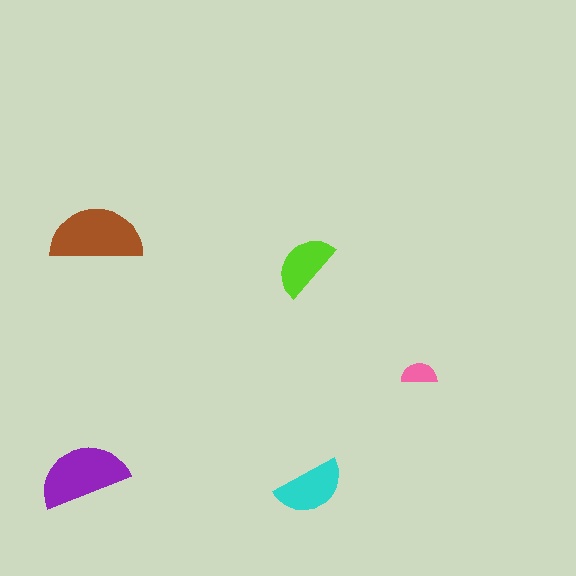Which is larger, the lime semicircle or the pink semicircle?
The lime one.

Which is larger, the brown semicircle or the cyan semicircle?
The brown one.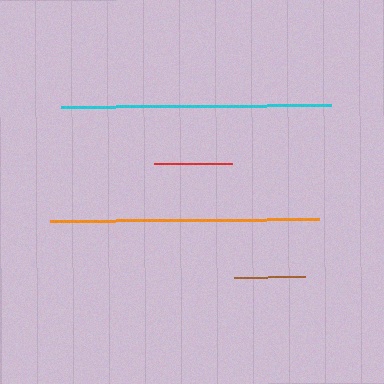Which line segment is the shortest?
The brown line is the shortest at approximately 71 pixels.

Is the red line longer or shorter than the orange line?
The orange line is longer than the red line.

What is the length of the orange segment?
The orange segment is approximately 270 pixels long.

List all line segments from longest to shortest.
From longest to shortest: orange, cyan, red, brown.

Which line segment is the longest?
The orange line is the longest at approximately 270 pixels.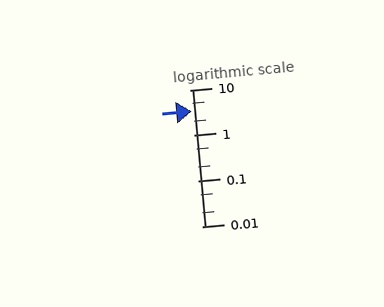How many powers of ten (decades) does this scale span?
The scale spans 3 decades, from 0.01 to 10.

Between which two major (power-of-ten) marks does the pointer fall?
The pointer is between 1 and 10.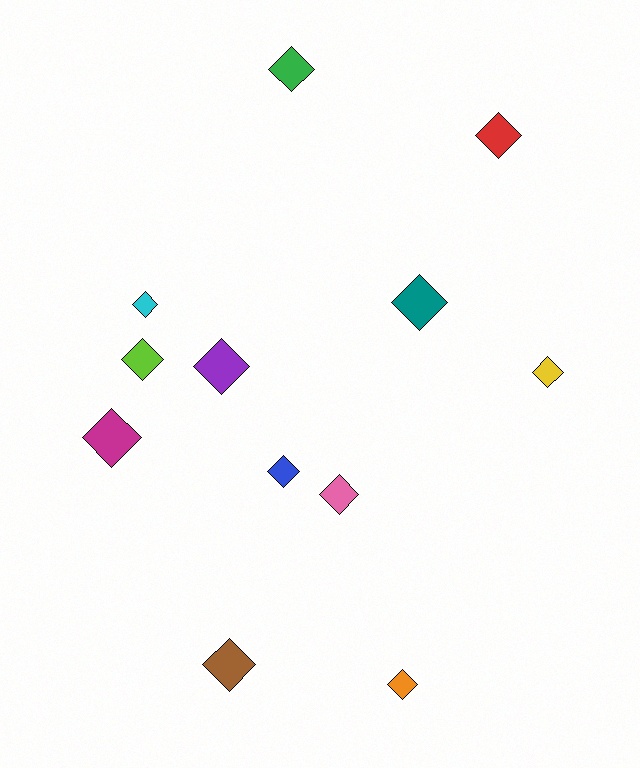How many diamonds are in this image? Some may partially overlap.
There are 12 diamonds.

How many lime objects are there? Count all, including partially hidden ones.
There is 1 lime object.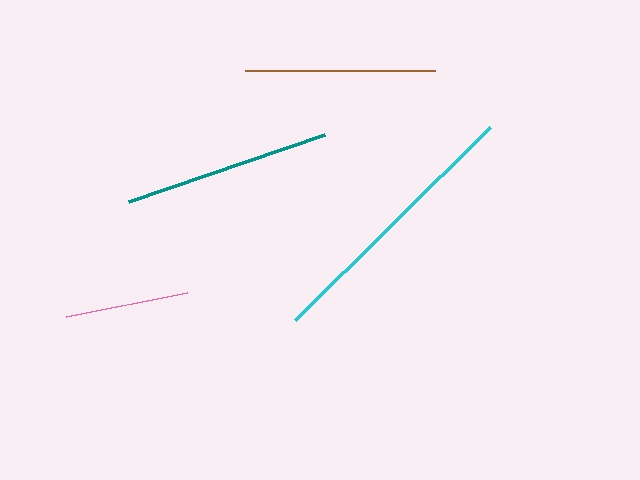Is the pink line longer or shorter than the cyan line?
The cyan line is longer than the pink line.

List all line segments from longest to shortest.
From longest to shortest: cyan, teal, brown, pink.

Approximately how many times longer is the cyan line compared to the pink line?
The cyan line is approximately 2.2 times the length of the pink line.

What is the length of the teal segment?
The teal segment is approximately 207 pixels long.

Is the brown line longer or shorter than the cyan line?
The cyan line is longer than the brown line.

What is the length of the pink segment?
The pink segment is approximately 123 pixels long.